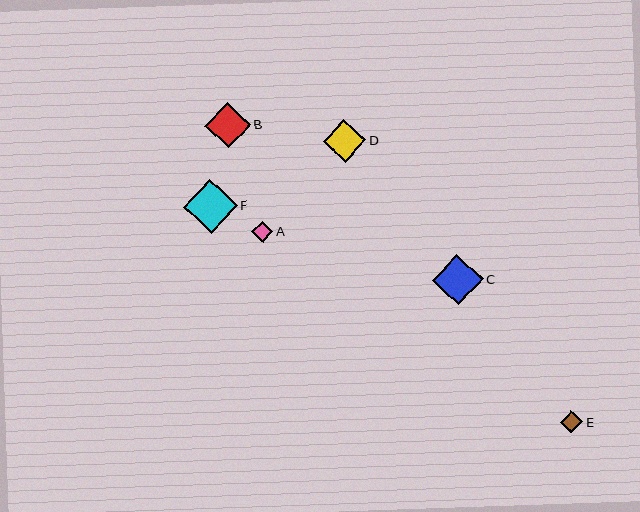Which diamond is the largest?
Diamond F is the largest with a size of approximately 54 pixels.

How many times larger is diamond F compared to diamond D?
Diamond F is approximately 1.3 times the size of diamond D.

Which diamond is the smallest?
Diamond A is the smallest with a size of approximately 21 pixels.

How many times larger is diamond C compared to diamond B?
Diamond C is approximately 1.1 times the size of diamond B.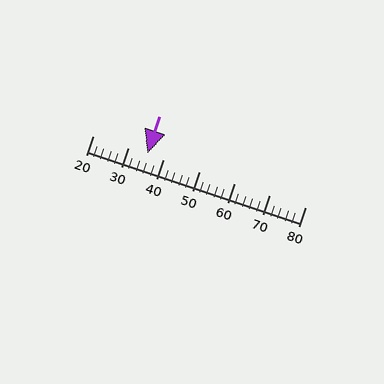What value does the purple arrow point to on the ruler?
The purple arrow points to approximately 35.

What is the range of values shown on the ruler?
The ruler shows values from 20 to 80.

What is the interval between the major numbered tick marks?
The major tick marks are spaced 10 units apart.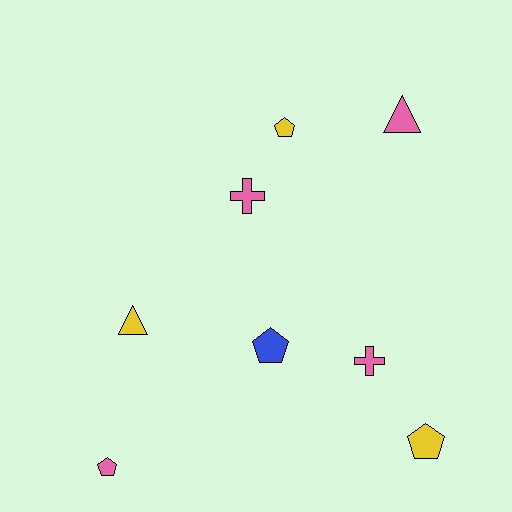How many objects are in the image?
There are 8 objects.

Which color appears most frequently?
Pink, with 4 objects.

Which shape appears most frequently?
Pentagon, with 4 objects.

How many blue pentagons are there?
There is 1 blue pentagon.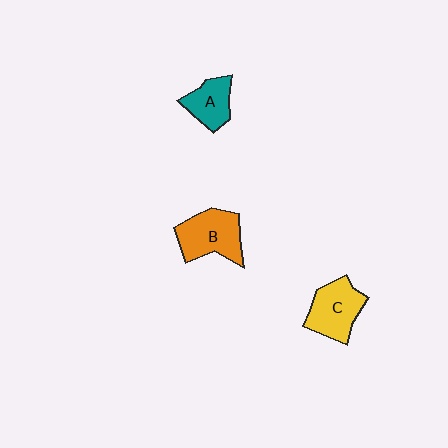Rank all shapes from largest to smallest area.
From largest to smallest: B (orange), C (yellow), A (teal).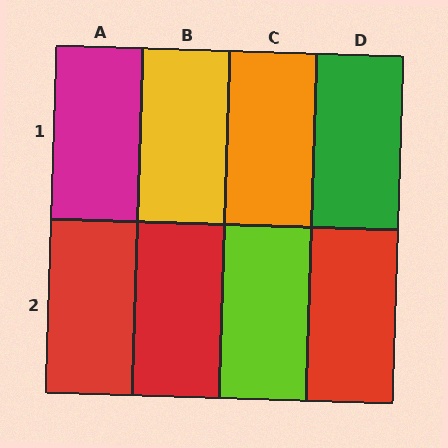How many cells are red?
3 cells are red.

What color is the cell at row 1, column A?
Magenta.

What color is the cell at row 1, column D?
Green.